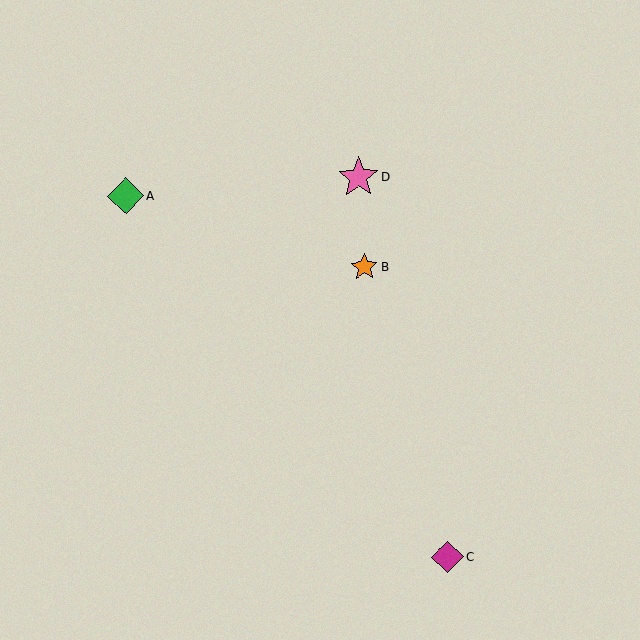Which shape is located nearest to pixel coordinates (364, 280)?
The orange star (labeled B) at (365, 267) is nearest to that location.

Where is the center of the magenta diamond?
The center of the magenta diamond is at (447, 557).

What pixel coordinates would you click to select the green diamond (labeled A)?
Click at (126, 196) to select the green diamond A.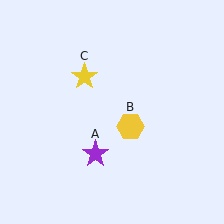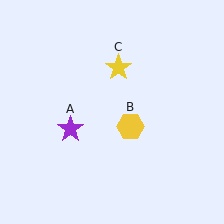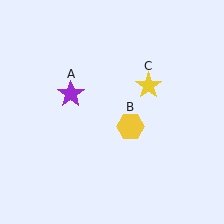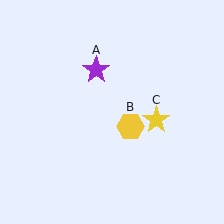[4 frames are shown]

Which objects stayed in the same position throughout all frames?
Yellow hexagon (object B) remained stationary.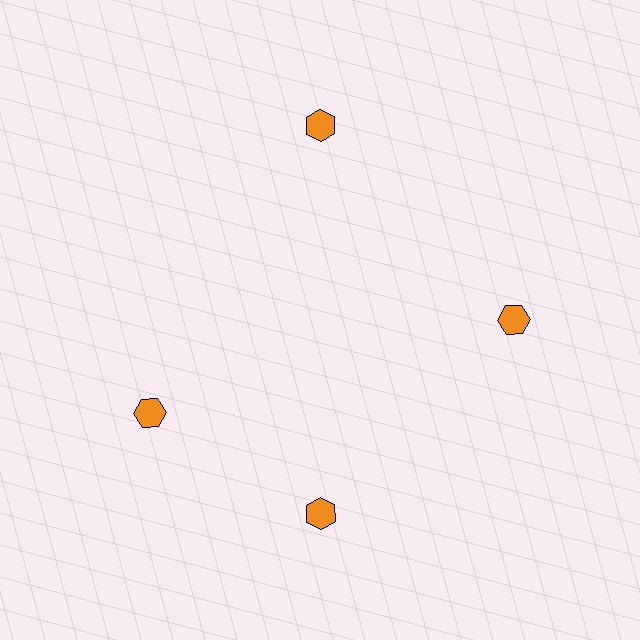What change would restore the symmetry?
The symmetry would be restored by rotating it back into even spacing with its neighbors so that all 4 hexagons sit at equal angles and equal distance from the center.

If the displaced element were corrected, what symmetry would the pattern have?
It would have 4-fold rotational symmetry — the pattern would map onto itself every 90 degrees.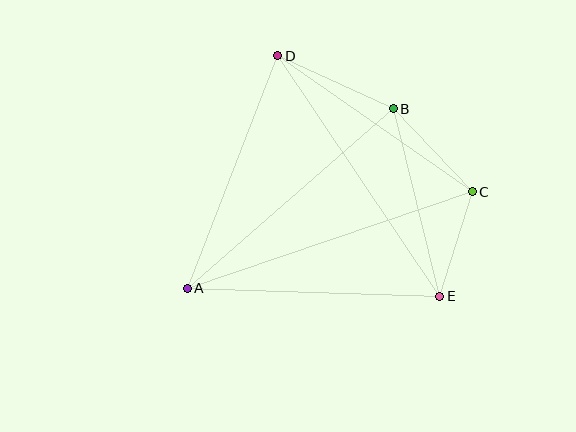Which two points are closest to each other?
Points C and E are closest to each other.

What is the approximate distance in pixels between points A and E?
The distance between A and E is approximately 253 pixels.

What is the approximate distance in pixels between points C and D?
The distance between C and D is approximately 237 pixels.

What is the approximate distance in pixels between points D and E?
The distance between D and E is approximately 290 pixels.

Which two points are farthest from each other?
Points A and C are farthest from each other.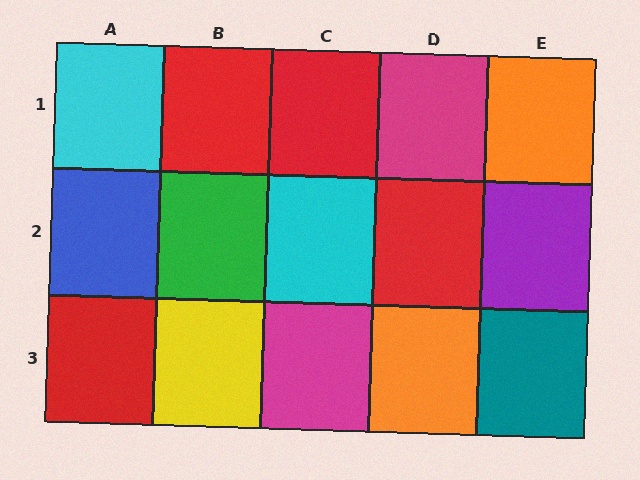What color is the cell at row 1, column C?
Red.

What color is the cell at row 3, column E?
Teal.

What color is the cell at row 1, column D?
Magenta.